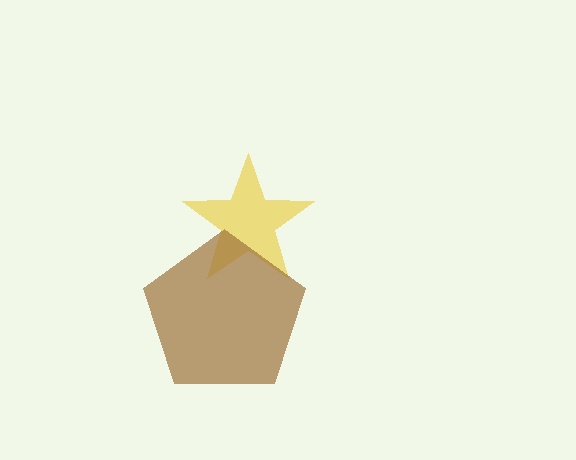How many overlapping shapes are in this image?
There are 2 overlapping shapes in the image.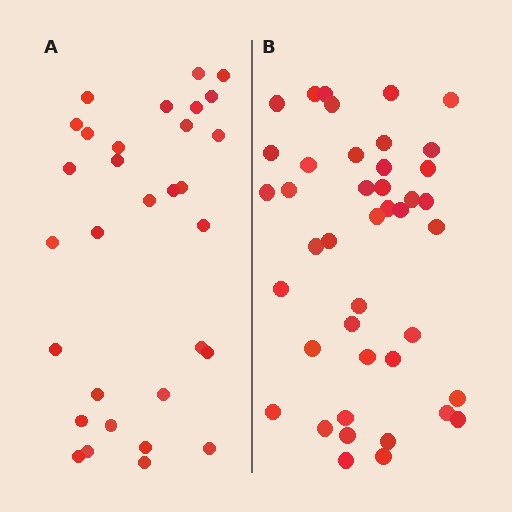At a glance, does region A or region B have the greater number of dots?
Region B (the right region) has more dots.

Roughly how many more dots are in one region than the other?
Region B has roughly 12 or so more dots than region A.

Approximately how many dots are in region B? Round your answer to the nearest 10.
About 40 dots. (The exact count is 42, which rounds to 40.)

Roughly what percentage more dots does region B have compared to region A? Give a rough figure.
About 35% more.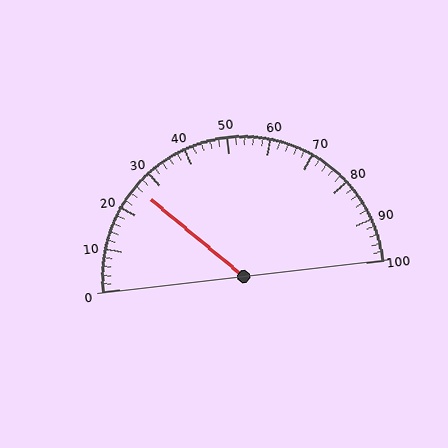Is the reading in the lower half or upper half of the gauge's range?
The reading is in the lower half of the range (0 to 100).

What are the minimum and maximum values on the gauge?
The gauge ranges from 0 to 100.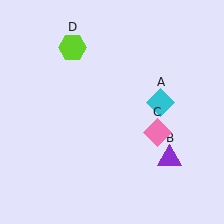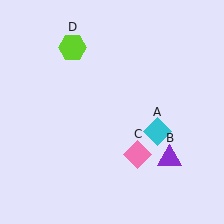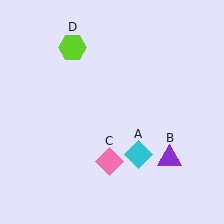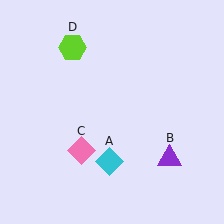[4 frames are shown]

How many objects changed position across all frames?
2 objects changed position: cyan diamond (object A), pink diamond (object C).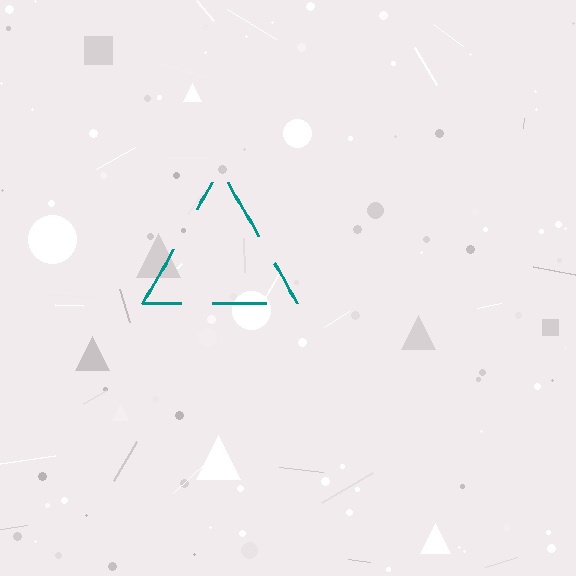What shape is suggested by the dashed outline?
The dashed outline suggests a triangle.